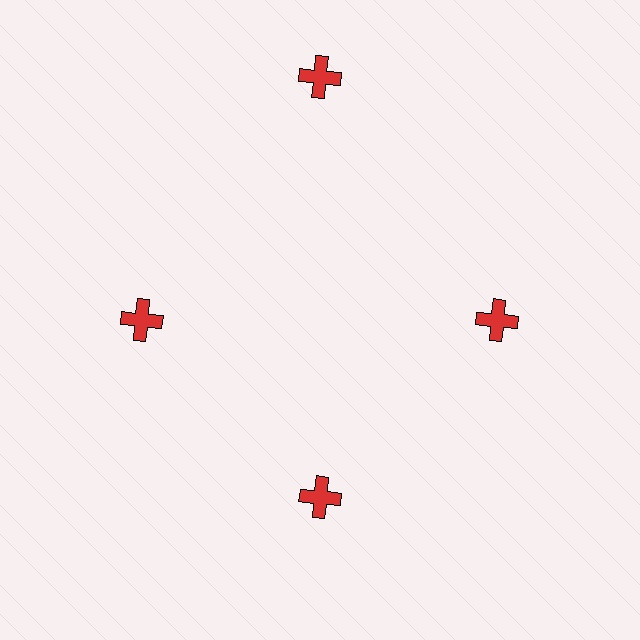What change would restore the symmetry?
The symmetry would be restored by moving it inward, back onto the ring so that all 4 crosses sit at equal angles and equal distance from the center.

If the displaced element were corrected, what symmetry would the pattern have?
It would have 4-fold rotational symmetry — the pattern would map onto itself every 90 degrees.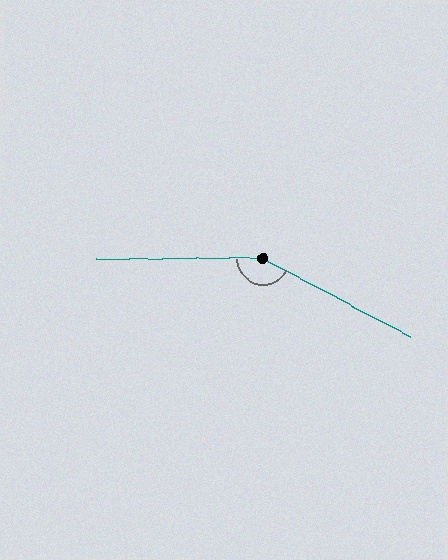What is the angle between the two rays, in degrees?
Approximately 151 degrees.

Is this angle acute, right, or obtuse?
It is obtuse.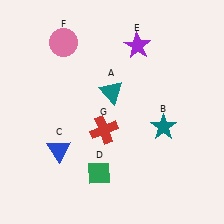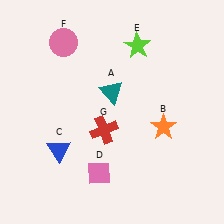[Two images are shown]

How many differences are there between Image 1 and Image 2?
There are 3 differences between the two images.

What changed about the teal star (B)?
In Image 1, B is teal. In Image 2, it changed to orange.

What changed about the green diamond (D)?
In Image 1, D is green. In Image 2, it changed to pink.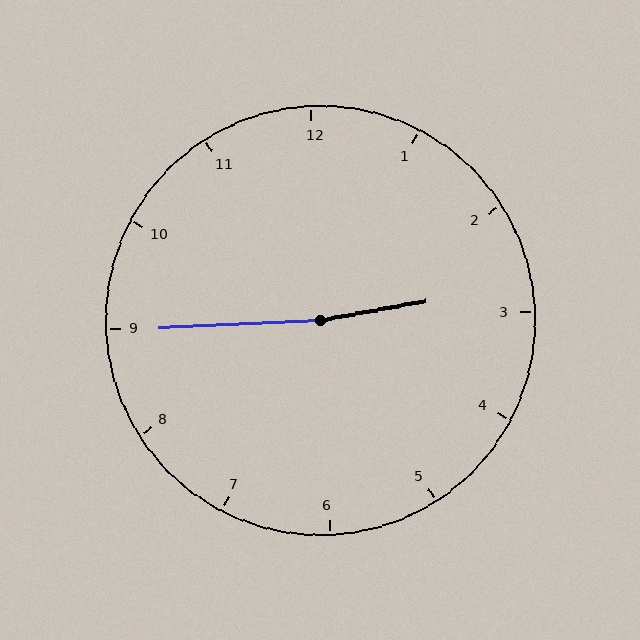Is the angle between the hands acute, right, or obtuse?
It is obtuse.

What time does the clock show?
2:45.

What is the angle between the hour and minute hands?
Approximately 172 degrees.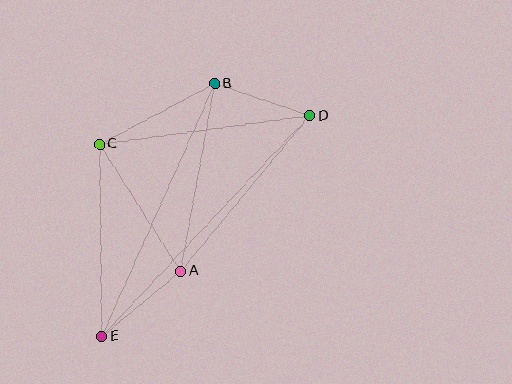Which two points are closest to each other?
Points B and D are closest to each other.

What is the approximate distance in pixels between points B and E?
The distance between B and E is approximately 276 pixels.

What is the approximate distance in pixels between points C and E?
The distance between C and E is approximately 192 pixels.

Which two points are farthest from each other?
Points D and E are farthest from each other.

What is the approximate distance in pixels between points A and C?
The distance between A and C is approximately 151 pixels.